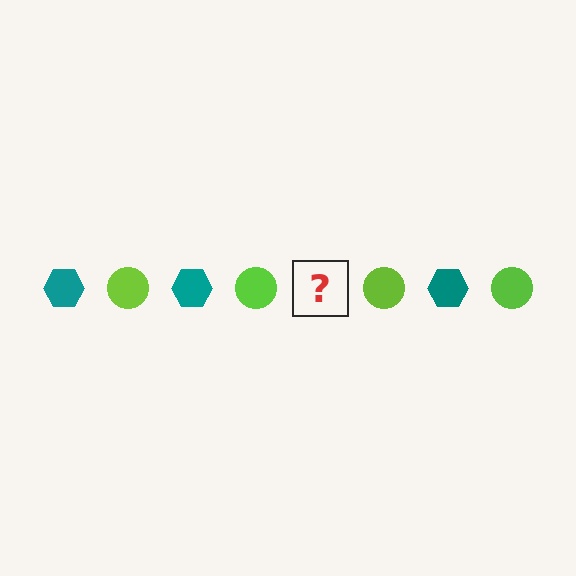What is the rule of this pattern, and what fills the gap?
The rule is that the pattern alternates between teal hexagon and lime circle. The gap should be filled with a teal hexagon.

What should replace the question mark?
The question mark should be replaced with a teal hexagon.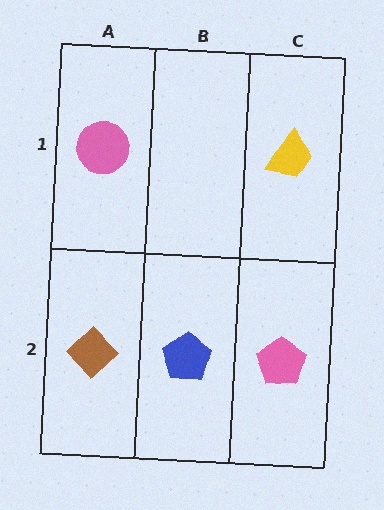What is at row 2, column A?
A brown diamond.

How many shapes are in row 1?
2 shapes.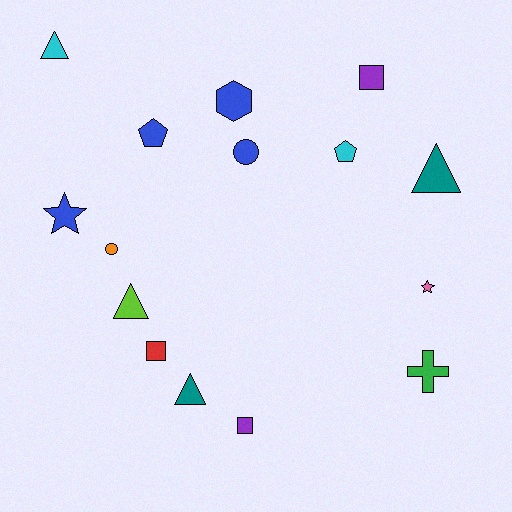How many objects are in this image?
There are 15 objects.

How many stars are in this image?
There are 2 stars.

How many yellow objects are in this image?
There are no yellow objects.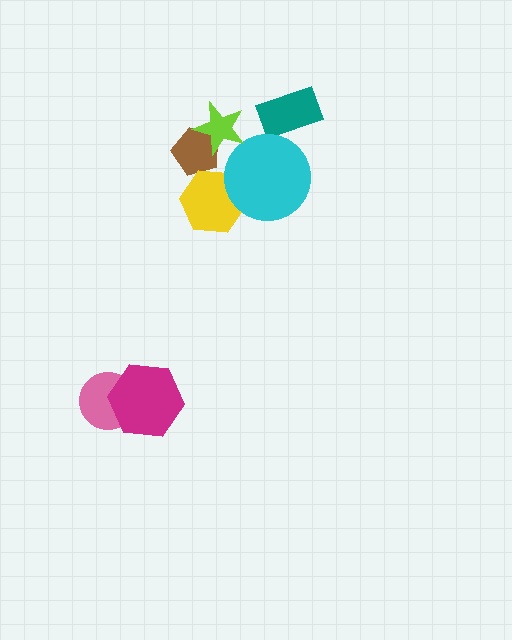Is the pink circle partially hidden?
Yes, it is partially covered by another shape.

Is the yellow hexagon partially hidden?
Yes, it is partially covered by another shape.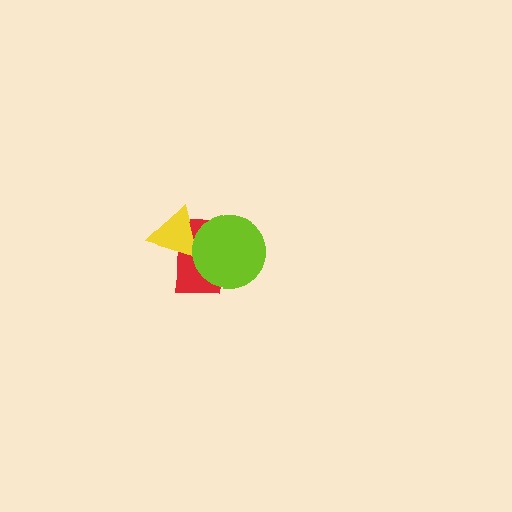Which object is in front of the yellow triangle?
The lime circle is in front of the yellow triangle.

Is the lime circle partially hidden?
No, no other shape covers it.